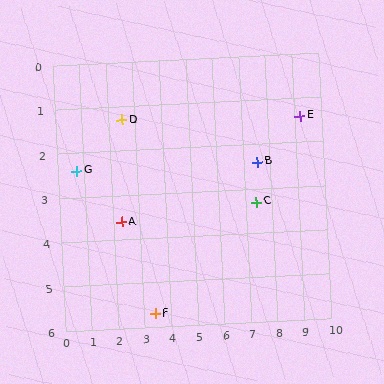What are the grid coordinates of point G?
Point G is at approximately (0.7, 2.4).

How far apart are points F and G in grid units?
Points F and G are about 4.3 grid units apart.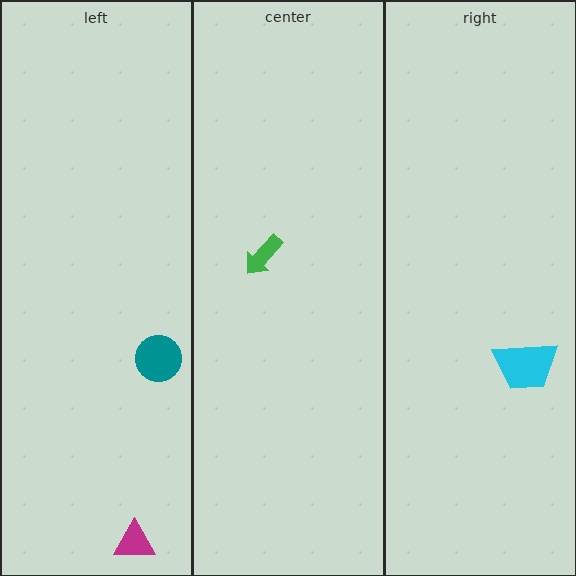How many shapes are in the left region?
2.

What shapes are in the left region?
The teal circle, the magenta triangle.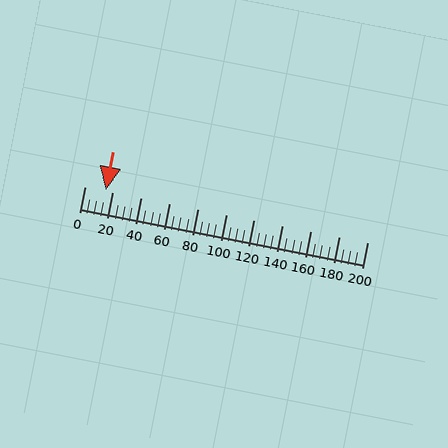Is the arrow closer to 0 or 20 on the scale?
The arrow is closer to 20.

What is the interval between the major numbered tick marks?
The major tick marks are spaced 20 units apart.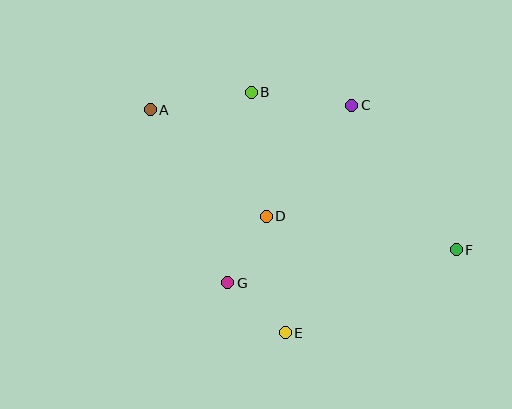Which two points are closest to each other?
Points E and G are closest to each other.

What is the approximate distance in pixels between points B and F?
The distance between B and F is approximately 259 pixels.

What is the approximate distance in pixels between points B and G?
The distance between B and G is approximately 192 pixels.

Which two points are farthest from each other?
Points A and F are farthest from each other.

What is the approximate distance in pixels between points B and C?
The distance between B and C is approximately 101 pixels.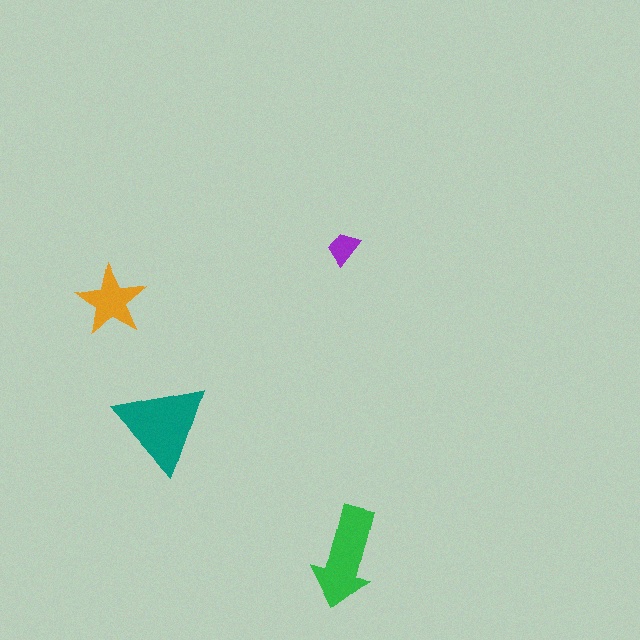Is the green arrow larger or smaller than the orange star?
Larger.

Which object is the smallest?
The purple trapezoid.